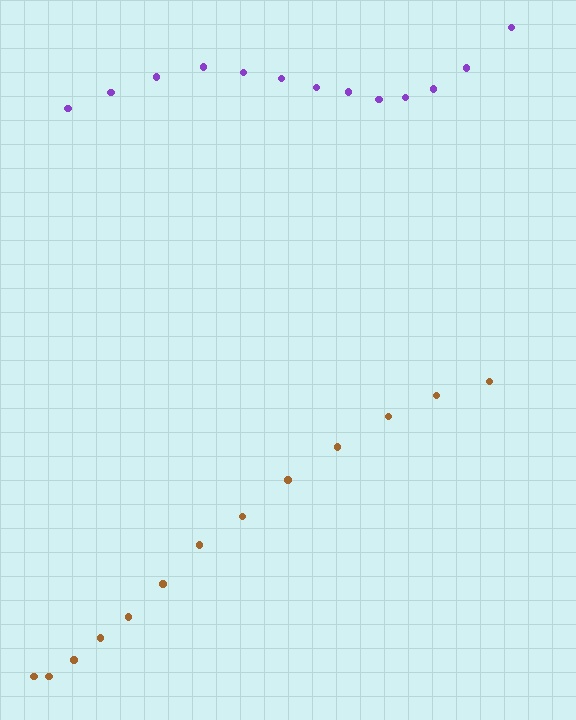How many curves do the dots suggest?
There are 2 distinct paths.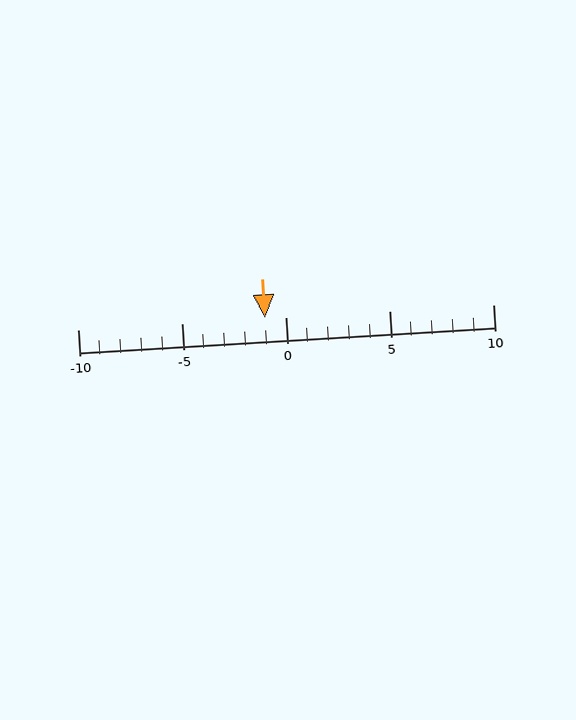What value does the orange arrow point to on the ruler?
The orange arrow points to approximately -1.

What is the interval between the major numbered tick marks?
The major tick marks are spaced 5 units apart.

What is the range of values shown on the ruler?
The ruler shows values from -10 to 10.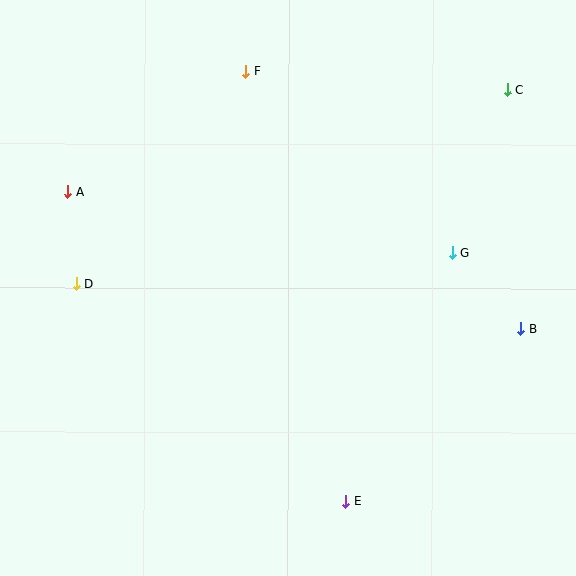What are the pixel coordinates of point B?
Point B is at (521, 328).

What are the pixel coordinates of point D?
Point D is at (76, 283).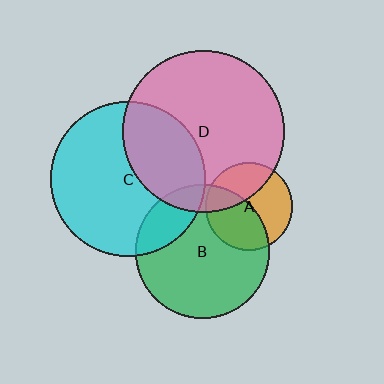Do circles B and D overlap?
Yes.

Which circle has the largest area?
Circle D (pink).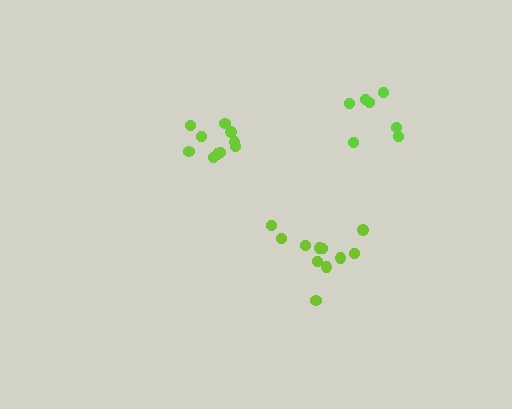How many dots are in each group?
Group 1: 10 dots, Group 2: 7 dots, Group 3: 11 dots (28 total).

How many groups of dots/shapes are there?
There are 3 groups.